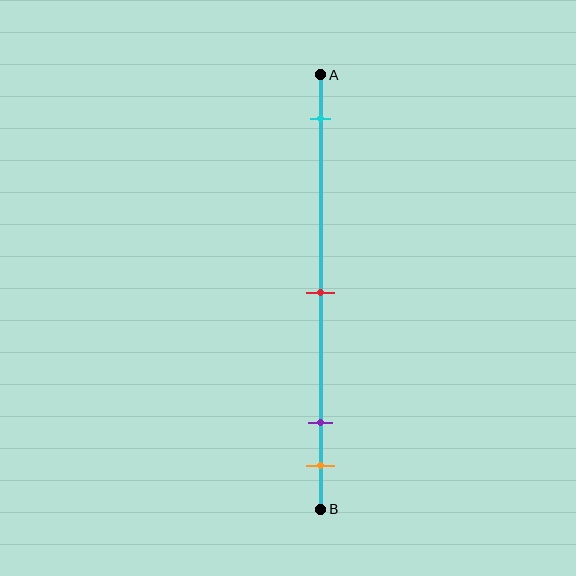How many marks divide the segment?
There are 4 marks dividing the segment.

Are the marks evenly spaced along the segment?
No, the marks are not evenly spaced.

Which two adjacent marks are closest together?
The purple and orange marks are the closest adjacent pair.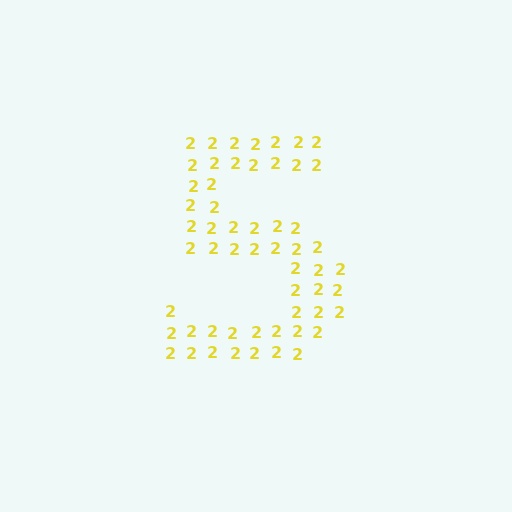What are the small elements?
The small elements are digit 2's.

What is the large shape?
The large shape is the digit 5.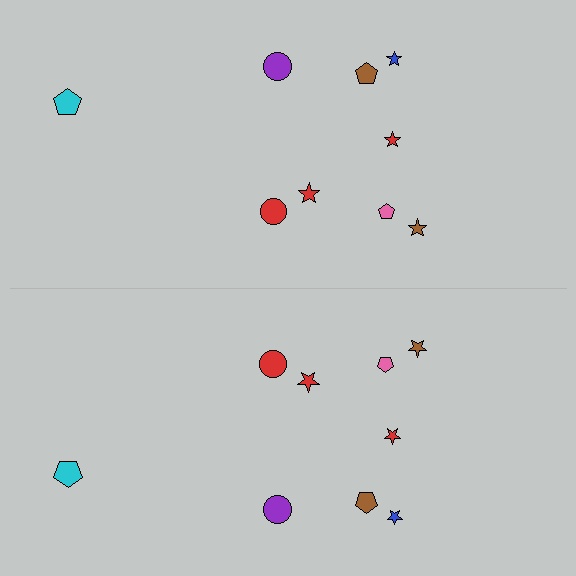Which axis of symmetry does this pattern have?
The pattern has a horizontal axis of symmetry running through the center of the image.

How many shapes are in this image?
There are 18 shapes in this image.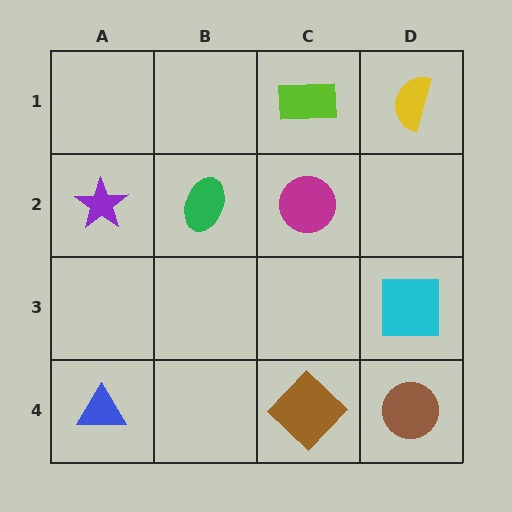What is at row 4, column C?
A brown diamond.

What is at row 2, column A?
A purple star.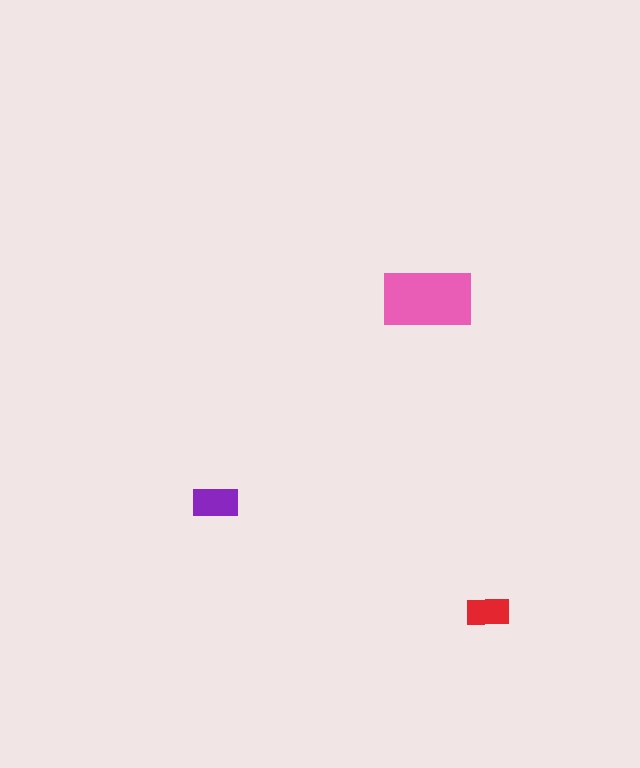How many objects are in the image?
There are 3 objects in the image.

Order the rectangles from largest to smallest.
the pink one, the purple one, the red one.